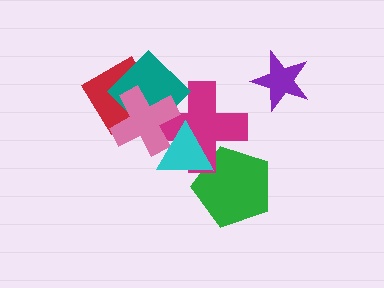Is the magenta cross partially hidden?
Yes, it is partially covered by another shape.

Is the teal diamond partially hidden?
Yes, it is partially covered by another shape.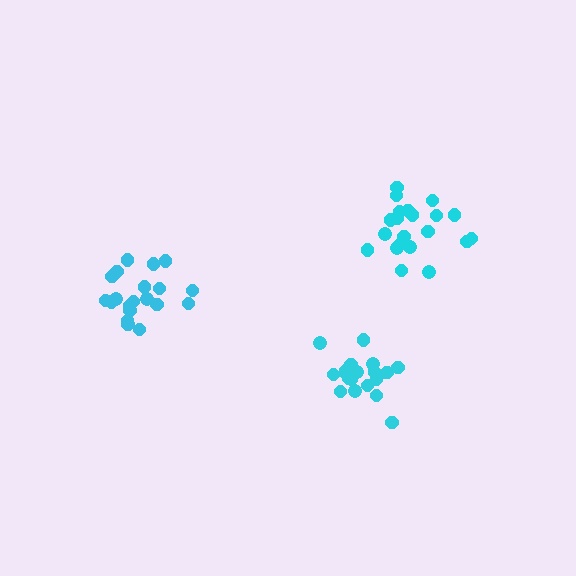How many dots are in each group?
Group 1: 21 dots, Group 2: 20 dots, Group 3: 21 dots (62 total).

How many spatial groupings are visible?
There are 3 spatial groupings.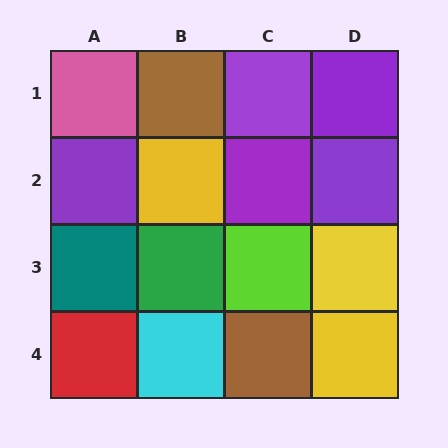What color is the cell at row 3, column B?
Green.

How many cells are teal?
1 cell is teal.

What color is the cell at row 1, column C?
Purple.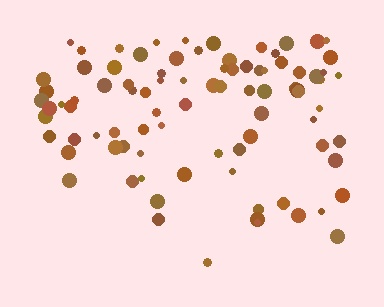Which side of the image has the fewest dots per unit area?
The bottom.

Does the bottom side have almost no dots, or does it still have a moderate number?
Still a moderate number, just noticeably fewer than the top.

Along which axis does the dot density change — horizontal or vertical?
Vertical.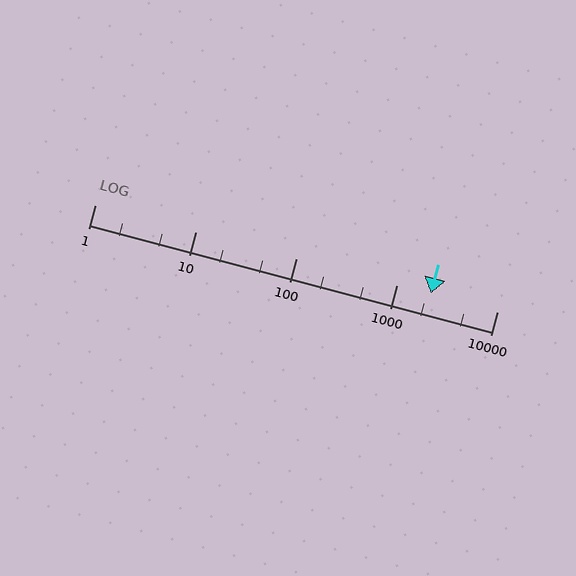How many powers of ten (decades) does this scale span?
The scale spans 4 decades, from 1 to 10000.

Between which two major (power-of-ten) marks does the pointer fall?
The pointer is between 1000 and 10000.